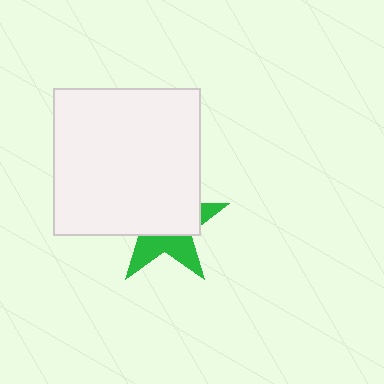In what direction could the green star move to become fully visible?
The green star could move down. That would shift it out from behind the white square entirely.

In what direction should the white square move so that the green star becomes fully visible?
The white square should move up. That is the shortest direction to clear the overlap and leave the green star fully visible.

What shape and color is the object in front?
The object in front is a white square.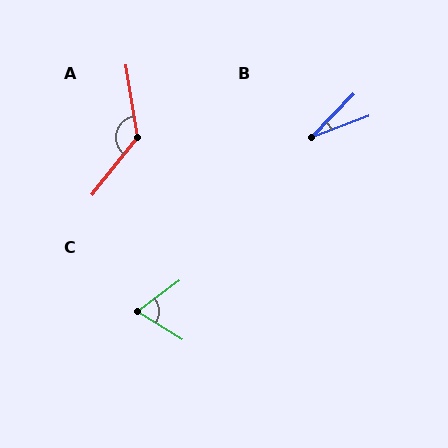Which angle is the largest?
A, at approximately 132 degrees.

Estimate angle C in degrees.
Approximately 69 degrees.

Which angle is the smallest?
B, at approximately 26 degrees.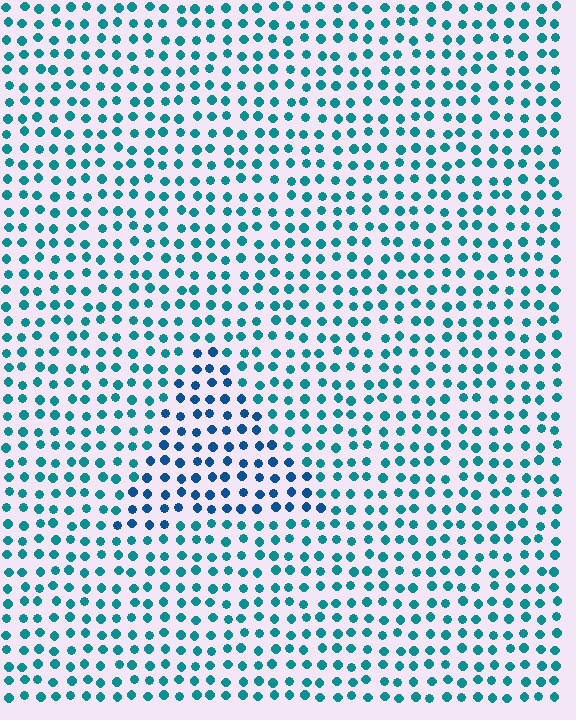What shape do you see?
I see a triangle.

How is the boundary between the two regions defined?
The boundary is defined purely by a slight shift in hue (about 29 degrees). Spacing, size, and orientation are identical on both sides.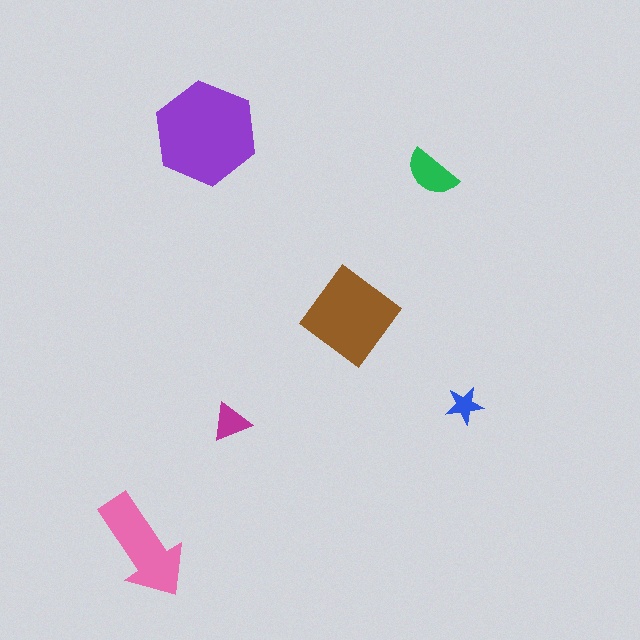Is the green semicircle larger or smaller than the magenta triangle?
Larger.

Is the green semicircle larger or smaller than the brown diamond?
Smaller.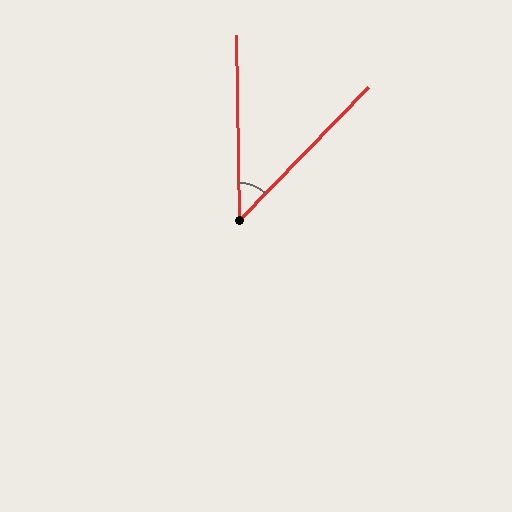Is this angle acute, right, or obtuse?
It is acute.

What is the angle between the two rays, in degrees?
Approximately 45 degrees.